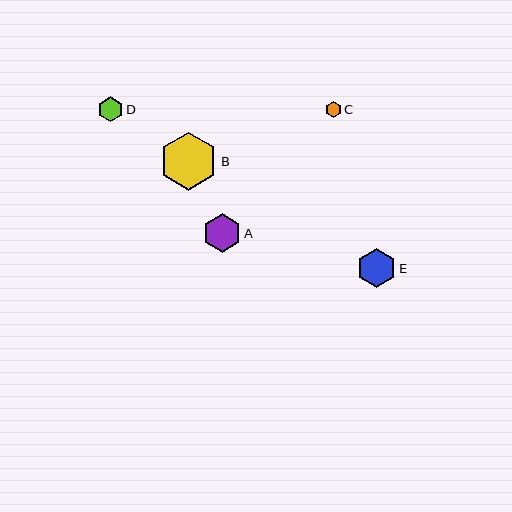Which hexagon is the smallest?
Hexagon C is the smallest with a size of approximately 16 pixels.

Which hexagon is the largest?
Hexagon B is the largest with a size of approximately 58 pixels.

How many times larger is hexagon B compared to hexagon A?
Hexagon B is approximately 1.5 times the size of hexagon A.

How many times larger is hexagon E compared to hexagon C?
Hexagon E is approximately 2.4 times the size of hexagon C.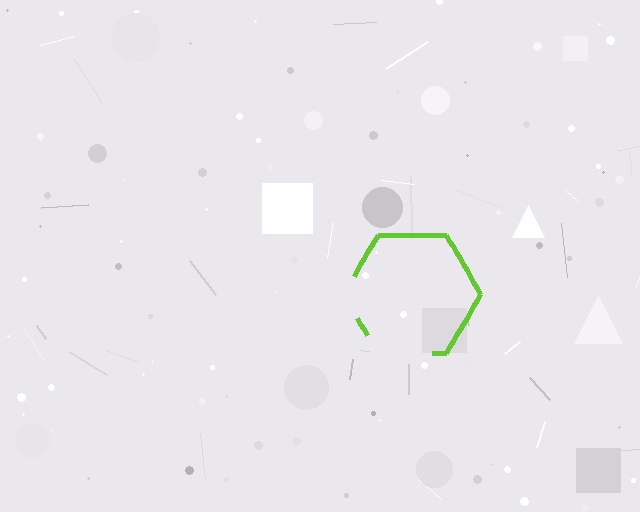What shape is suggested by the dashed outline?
The dashed outline suggests a hexagon.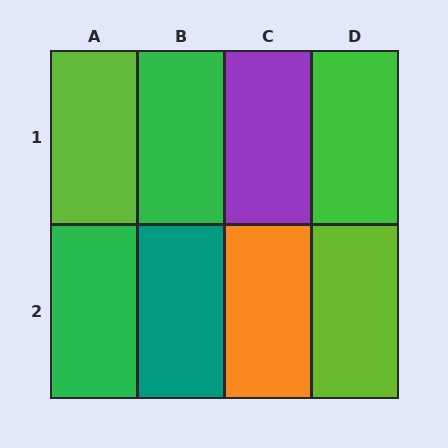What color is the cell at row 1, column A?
Lime.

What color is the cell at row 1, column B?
Green.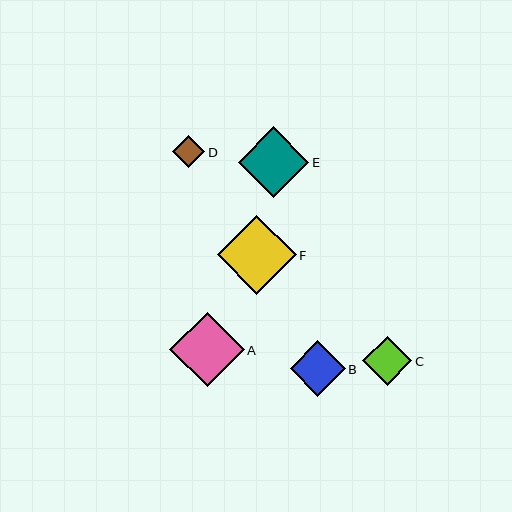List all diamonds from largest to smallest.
From largest to smallest: F, A, E, B, C, D.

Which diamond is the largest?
Diamond F is the largest with a size of approximately 79 pixels.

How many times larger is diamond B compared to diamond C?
Diamond B is approximately 1.1 times the size of diamond C.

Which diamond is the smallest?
Diamond D is the smallest with a size of approximately 32 pixels.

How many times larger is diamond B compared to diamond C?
Diamond B is approximately 1.1 times the size of diamond C.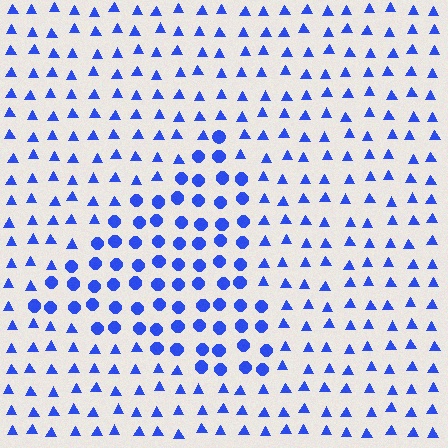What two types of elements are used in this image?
The image uses circles inside the triangle region and triangles outside it.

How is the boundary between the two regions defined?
The boundary is defined by a change in element shape: circles inside vs. triangles outside. All elements share the same color and spacing.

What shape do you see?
I see a triangle.